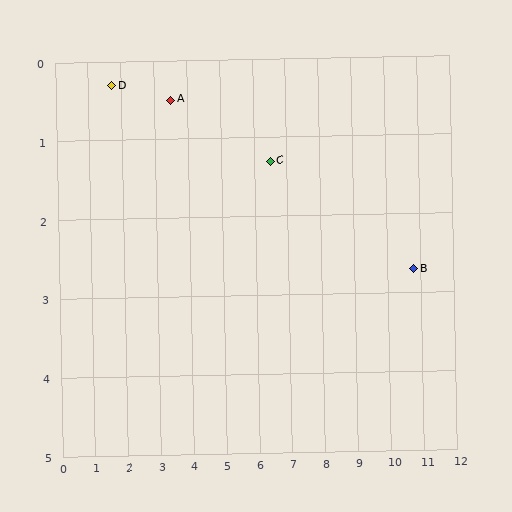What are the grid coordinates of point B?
Point B is at approximately (10.8, 2.7).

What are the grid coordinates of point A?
Point A is at approximately (3.5, 0.5).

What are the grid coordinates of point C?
Point C is at approximately (6.5, 1.3).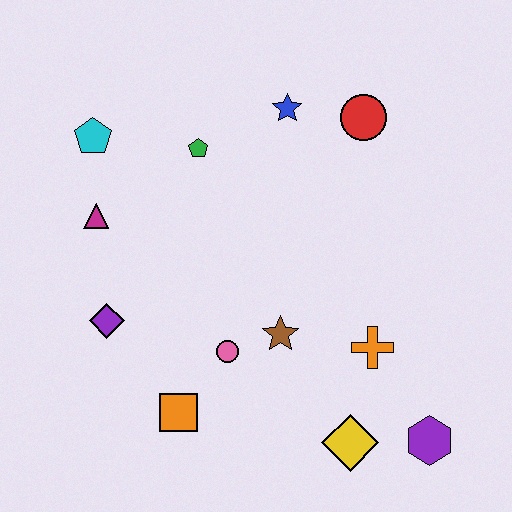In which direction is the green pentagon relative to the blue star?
The green pentagon is to the left of the blue star.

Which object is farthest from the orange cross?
The cyan pentagon is farthest from the orange cross.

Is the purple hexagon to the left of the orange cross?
No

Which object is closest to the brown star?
The pink circle is closest to the brown star.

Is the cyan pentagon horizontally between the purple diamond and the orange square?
No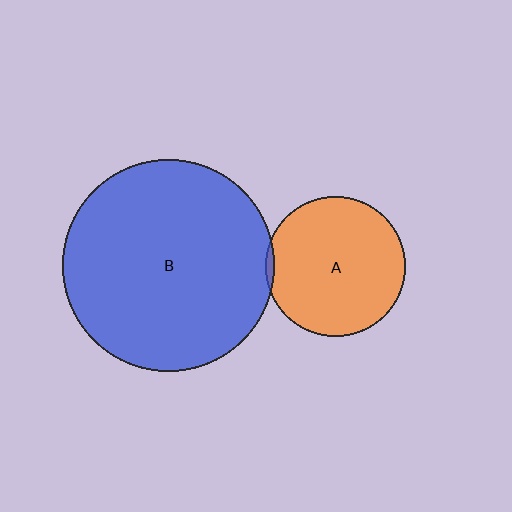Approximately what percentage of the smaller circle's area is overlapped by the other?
Approximately 5%.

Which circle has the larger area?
Circle B (blue).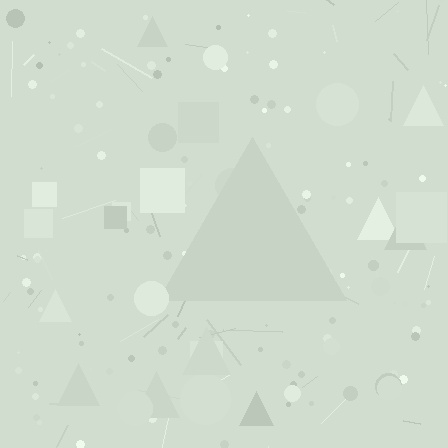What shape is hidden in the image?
A triangle is hidden in the image.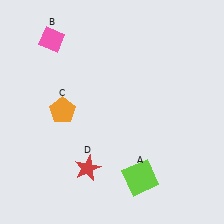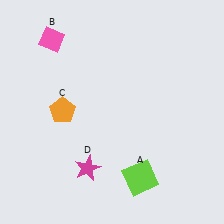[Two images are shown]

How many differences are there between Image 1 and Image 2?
There is 1 difference between the two images.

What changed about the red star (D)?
In Image 1, D is red. In Image 2, it changed to magenta.